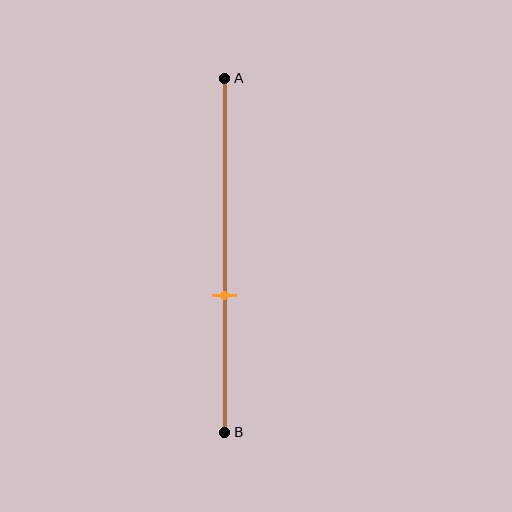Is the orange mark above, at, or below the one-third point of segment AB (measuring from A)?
The orange mark is below the one-third point of segment AB.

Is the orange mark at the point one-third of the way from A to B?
No, the mark is at about 60% from A, not at the 33% one-third point.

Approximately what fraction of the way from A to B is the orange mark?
The orange mark is approximately 60% of the way from A to B.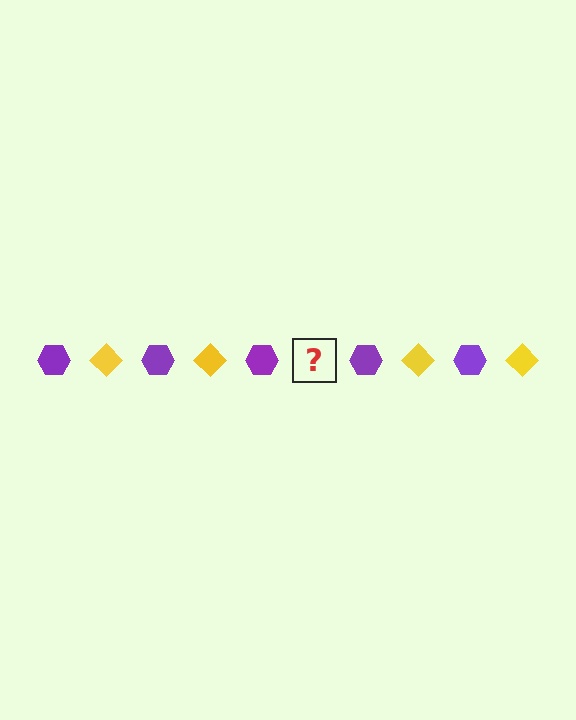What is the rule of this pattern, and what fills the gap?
The rule is that the pattern alternates between purple hexagon and yellow diamond. The gap should be filled with a yellow diamond.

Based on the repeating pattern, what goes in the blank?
The blank should be a yellow diamond.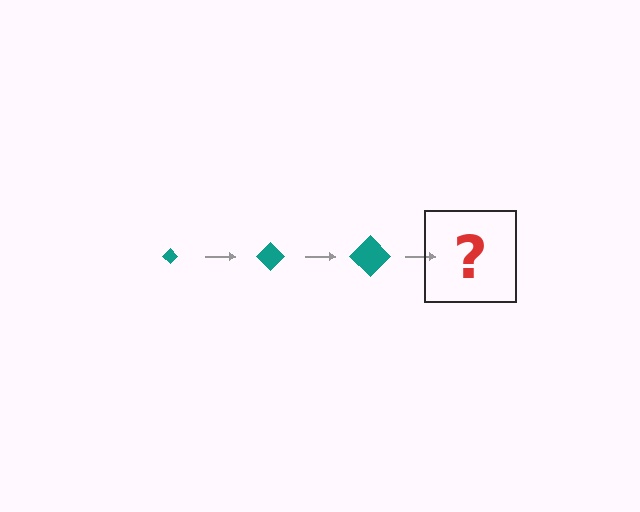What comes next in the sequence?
The next element should be a teal diamond, larger than the previous one.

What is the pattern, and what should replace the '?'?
The pattern is that the diamond gets progressively larger each step. The '?' should be a teal diamond, larger than the previous one.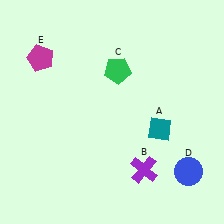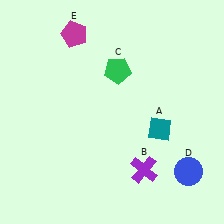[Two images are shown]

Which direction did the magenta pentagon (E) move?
The magenta pentagon (E) moved right.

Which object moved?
The magenta pentagon (E) moved right.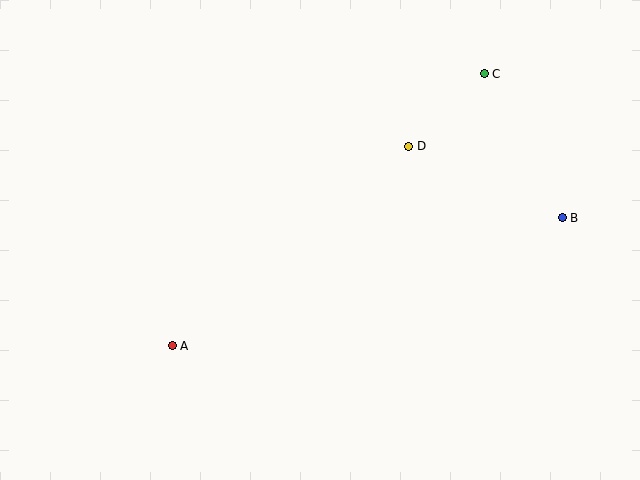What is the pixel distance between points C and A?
The distance between C and A is 414 pixels.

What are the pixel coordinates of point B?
Point B is at (562, 218).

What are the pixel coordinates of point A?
Point A is at (172, 346).